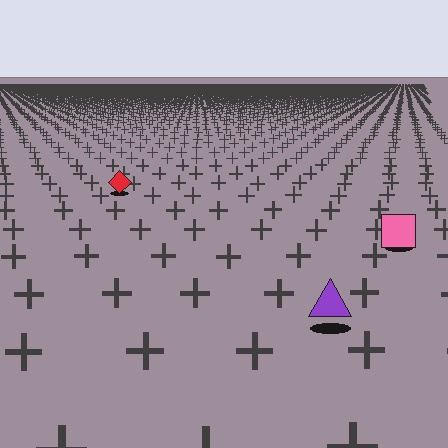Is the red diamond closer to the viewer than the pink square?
No. The pink square is closer — you can tell from the texture gradient: the ground texture is coarser near it.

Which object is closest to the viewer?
The purple triangle is closest. The texture marks near it are larger and more spread out.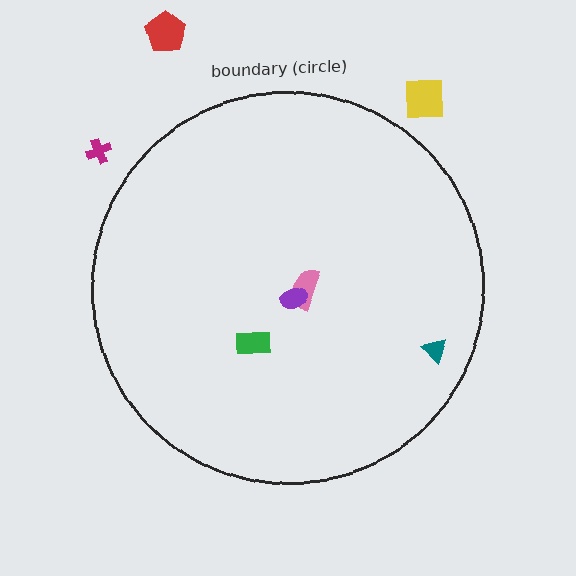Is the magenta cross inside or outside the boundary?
Outside.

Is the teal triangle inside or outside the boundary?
Inside.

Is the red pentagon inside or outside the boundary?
Outside.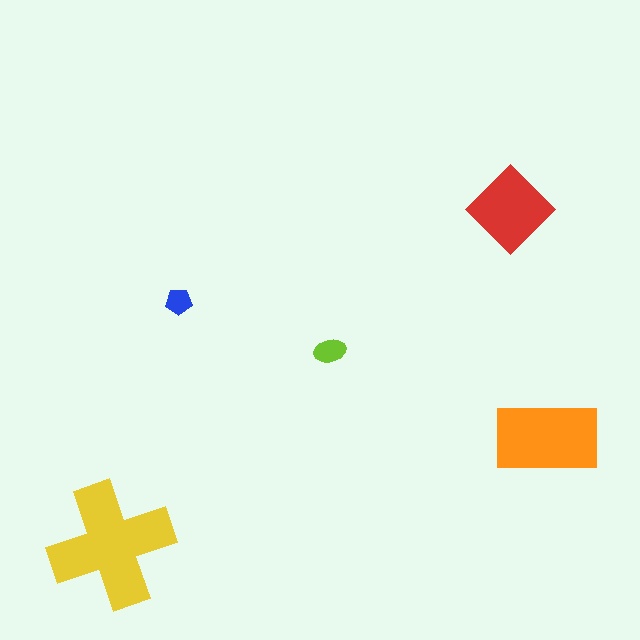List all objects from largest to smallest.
The yellow cross, the orange rectangle, the red diamond, the lime ellipse, the blue pentagon.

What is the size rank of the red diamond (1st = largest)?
3rd.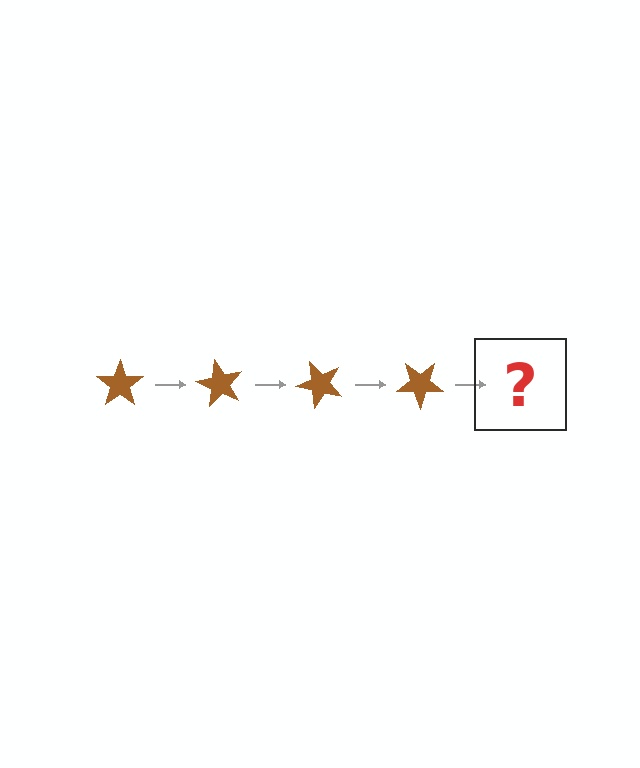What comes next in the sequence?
The next element should be a brown star rotated 240 degrees.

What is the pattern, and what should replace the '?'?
The pattern is that the star rotates 60 degrees each step. The '?' should be a brown star rotated 240 degrees.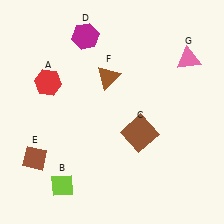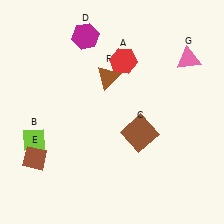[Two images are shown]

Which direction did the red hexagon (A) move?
The red hexagon (A) moved right.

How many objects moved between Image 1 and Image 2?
2 objects moved between the two images.